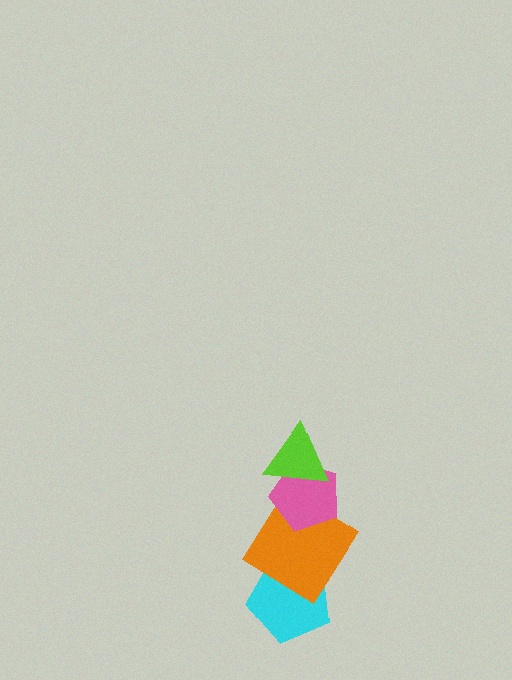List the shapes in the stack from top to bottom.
From top to bottom: the lime triangle, the pink pentagon, the orange diamond, the cyan pentagon.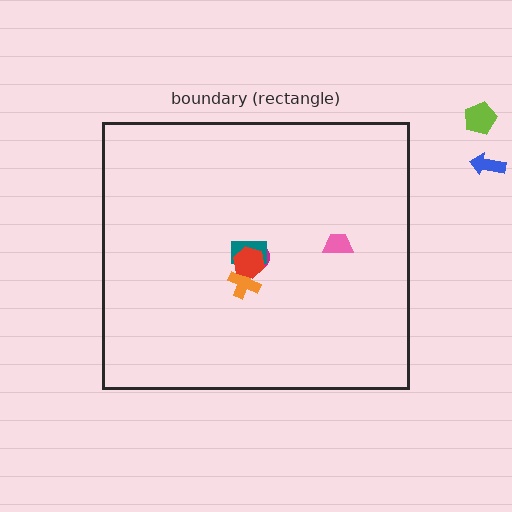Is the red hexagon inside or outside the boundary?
Inside.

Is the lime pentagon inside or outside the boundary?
Outside.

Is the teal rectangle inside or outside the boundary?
Inside.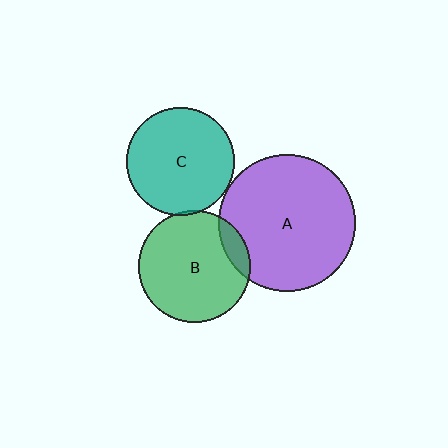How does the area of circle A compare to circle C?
Approximately 1.6 times.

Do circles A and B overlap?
Yes.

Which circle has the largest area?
Circle A (purple).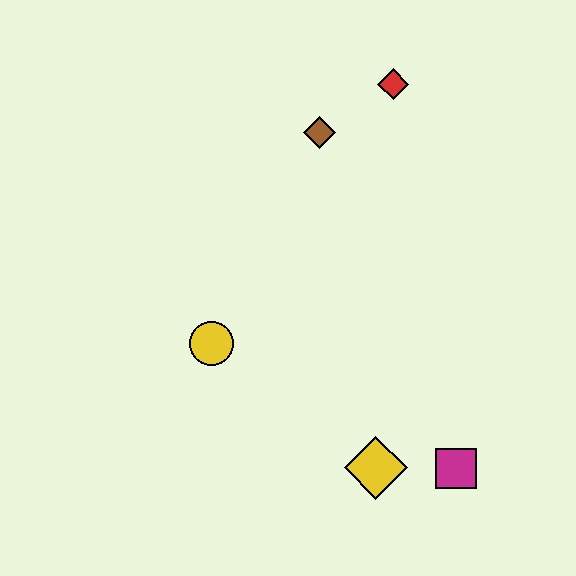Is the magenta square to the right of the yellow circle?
Yes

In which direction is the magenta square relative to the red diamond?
The magenta square is below the red diamond.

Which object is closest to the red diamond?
The brown diamond is closest to the red diamond.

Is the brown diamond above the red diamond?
No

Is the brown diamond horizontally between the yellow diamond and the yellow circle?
Yes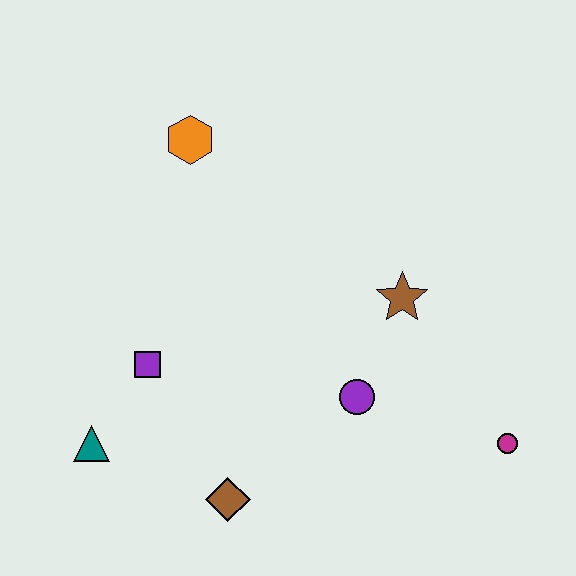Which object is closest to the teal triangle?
The purple square is closest to the teal triangle.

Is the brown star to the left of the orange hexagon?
No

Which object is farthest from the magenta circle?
The orange hexagon is farthest from the magenta circle.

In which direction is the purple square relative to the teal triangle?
The purple square is above the teal triangle.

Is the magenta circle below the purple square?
Yes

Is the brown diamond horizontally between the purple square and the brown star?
Yes